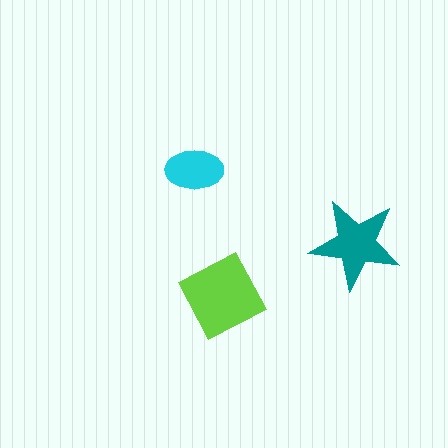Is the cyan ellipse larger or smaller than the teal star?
Smaller.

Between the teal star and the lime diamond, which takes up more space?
The lime diamond.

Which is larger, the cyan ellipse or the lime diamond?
The lime diamond.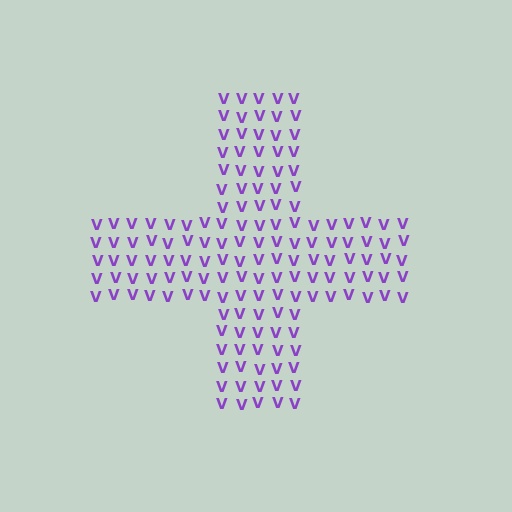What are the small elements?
The small elements are letter V's.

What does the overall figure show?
The overall figure shows a cross.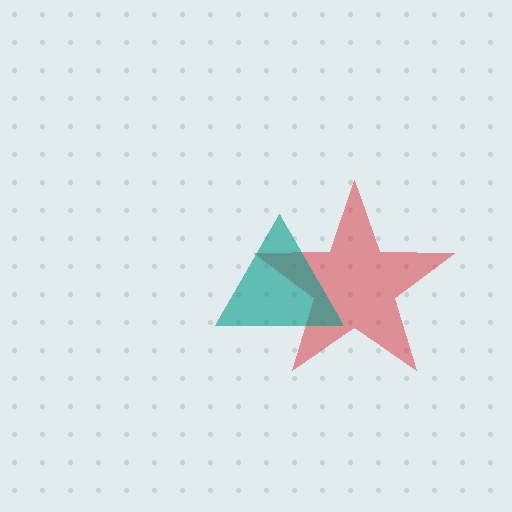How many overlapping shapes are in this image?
There are 2 overlapping shapes in the image.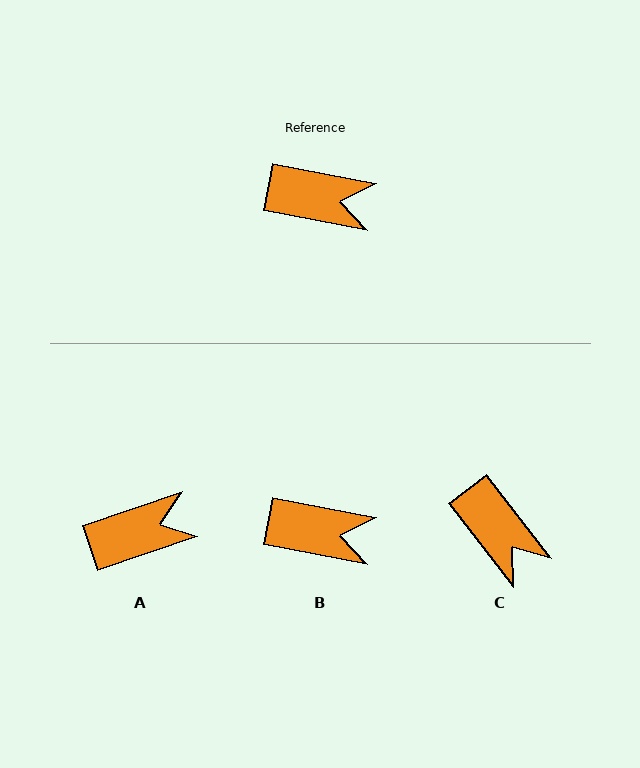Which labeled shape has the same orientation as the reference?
B.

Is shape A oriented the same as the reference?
No, it is off by about 30 degrees.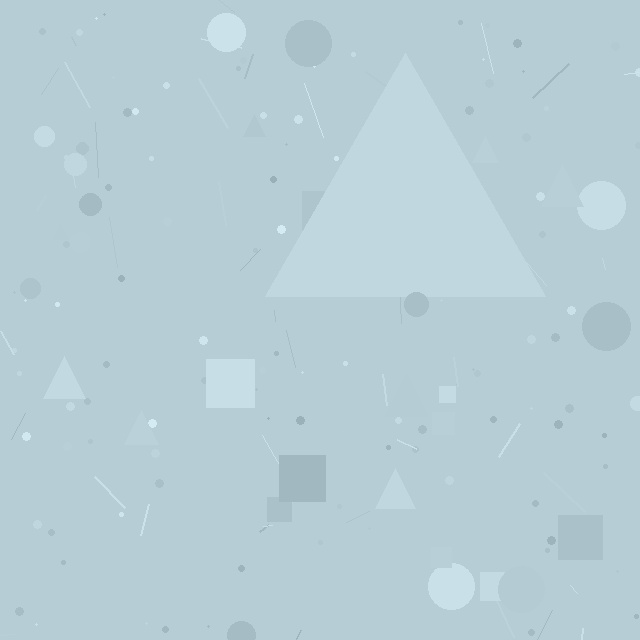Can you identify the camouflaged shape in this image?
The camouflaged shape is a triangle.